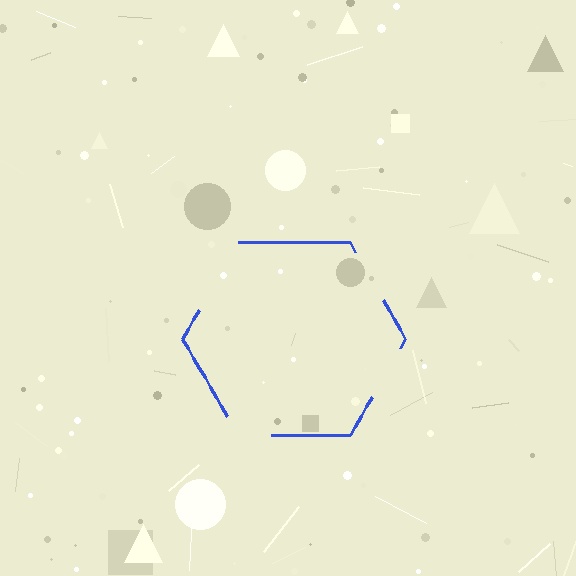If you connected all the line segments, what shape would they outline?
They would outline a hexagon.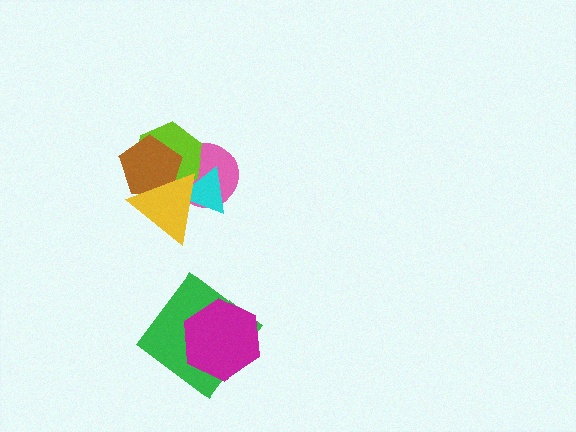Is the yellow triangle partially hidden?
No, no other shape covers it.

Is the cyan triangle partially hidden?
Yes, it is partially covered by another shape.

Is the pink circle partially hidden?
Yes, it is partially covered by another shape.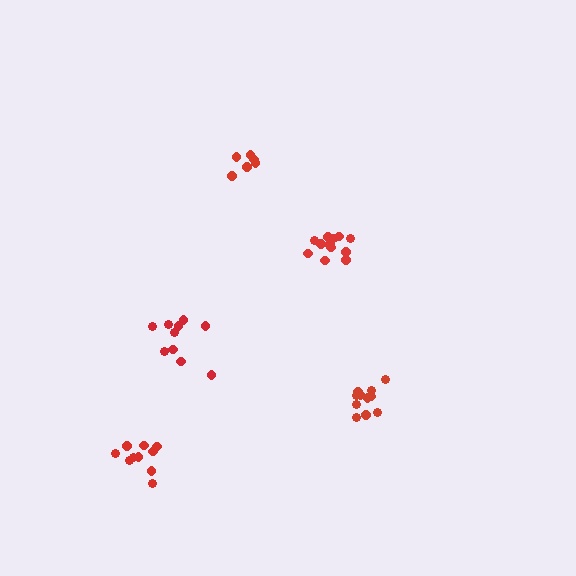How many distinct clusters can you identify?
There are 5 distinct clusters.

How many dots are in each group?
Group 1: 11 dots, Group 2: 6 dots, Group 3: 12 dots, Group 4: 10 dots, Group 5: 10 dots (49 total).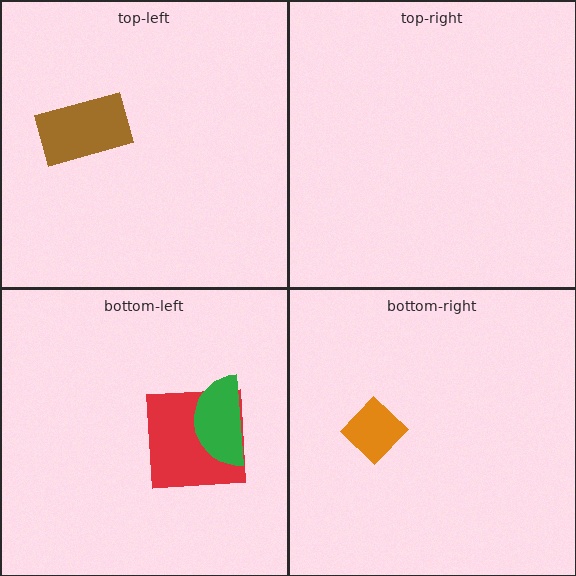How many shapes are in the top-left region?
1.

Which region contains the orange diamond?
The bottom-right region.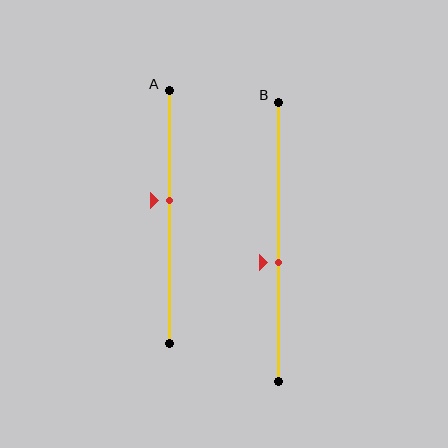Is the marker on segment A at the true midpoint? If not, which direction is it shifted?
No, the marker on segment A is shifted upward by about 7% of the segment length.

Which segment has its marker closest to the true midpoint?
Segment A has its marker closest to the true midpoint.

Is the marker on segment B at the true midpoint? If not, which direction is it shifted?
No, the marker on segment B is shifted downward by about 7% of the segment length.